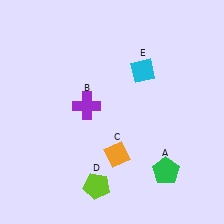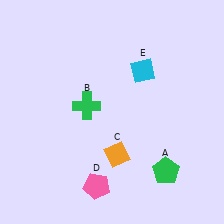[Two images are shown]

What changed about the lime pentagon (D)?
In Image 1, D is lime. In Image 2, it changed to pink.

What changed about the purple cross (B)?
In Image 1, B is purple. In Image 2, it changed to green.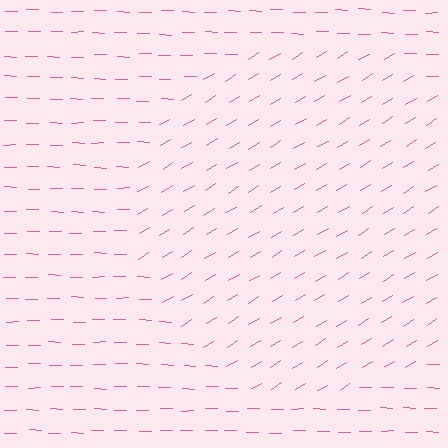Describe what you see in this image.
The image is filled with small pink line segments. A circle region in the image has lines oriented differently from the surrounding lines, creating a visible texture boundary.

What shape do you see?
I see a circle.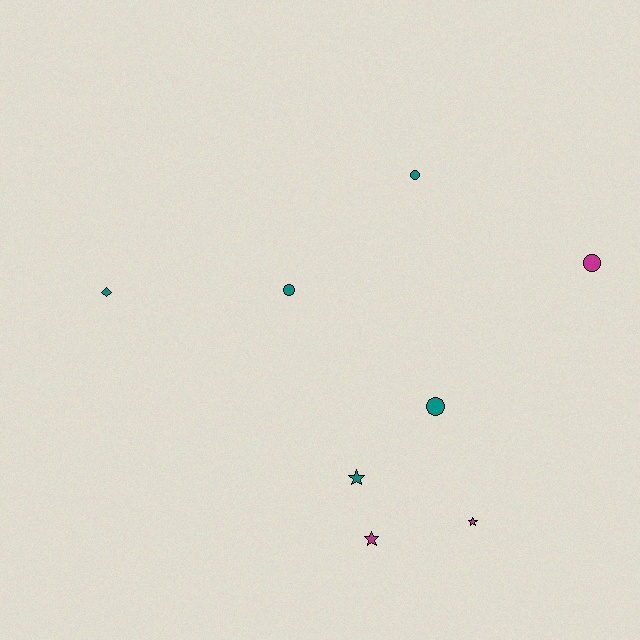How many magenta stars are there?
There are 2 magenta stars.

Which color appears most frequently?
Teal, with 5 objects.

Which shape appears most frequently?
Circle, with 4 objects.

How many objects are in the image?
There are 8 objects.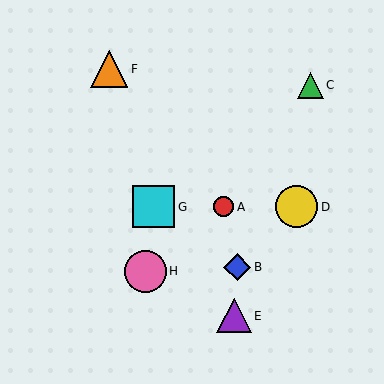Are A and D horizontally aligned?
Yes, both are at y≈207.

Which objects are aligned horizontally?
Objects A, D, G are aligned horizontally.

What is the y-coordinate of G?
Object G is at y≈207.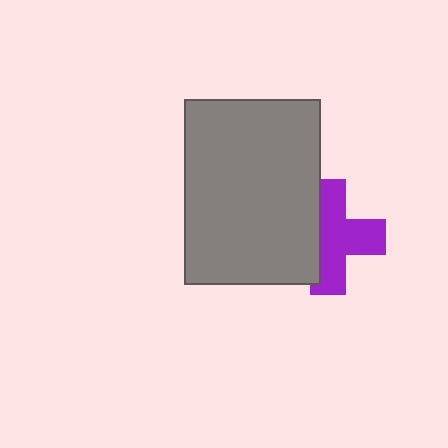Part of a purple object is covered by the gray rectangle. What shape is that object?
It is a cross.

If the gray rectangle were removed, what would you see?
You would see the complete purple cross.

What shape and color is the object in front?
The object in front is a gray rectangle.